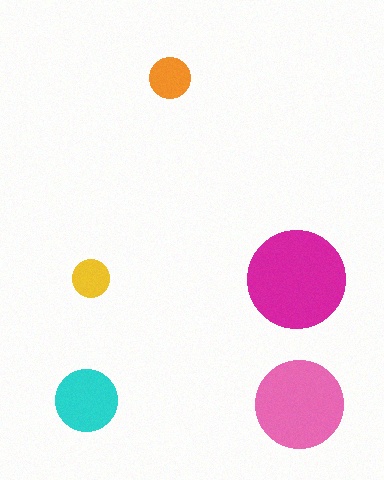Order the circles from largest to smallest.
the magenta one, the pink one, the cyan one, the orange one, the yellow one.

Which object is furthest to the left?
The cyan circle is leftmost.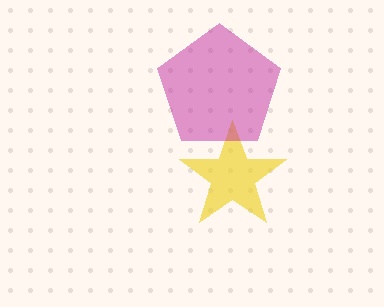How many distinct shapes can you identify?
There are 2 distinct shapes: a yellow star, a magenta pentagon.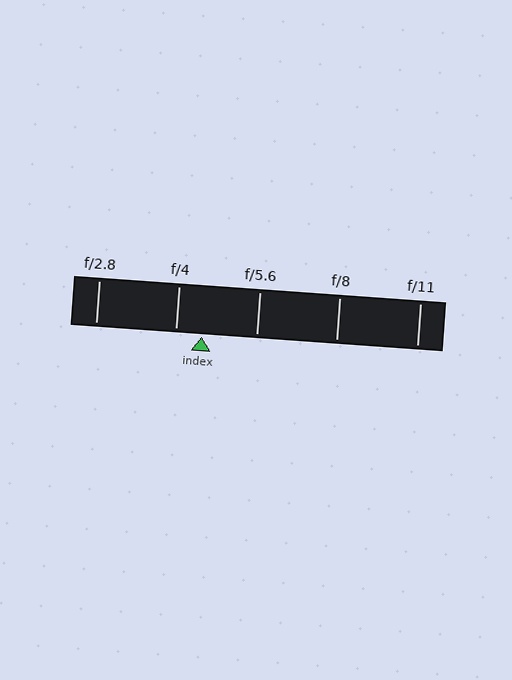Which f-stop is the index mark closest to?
The index mark is closest to f/4.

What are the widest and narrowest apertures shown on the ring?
The widest aperture shown is f/2.8 and the narrowest is f/11.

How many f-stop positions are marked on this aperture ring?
There are 5 f-stop positions marked.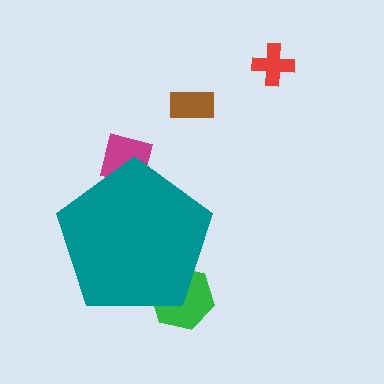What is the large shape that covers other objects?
A teal pentagon.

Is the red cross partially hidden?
No, the red cross is fully visible.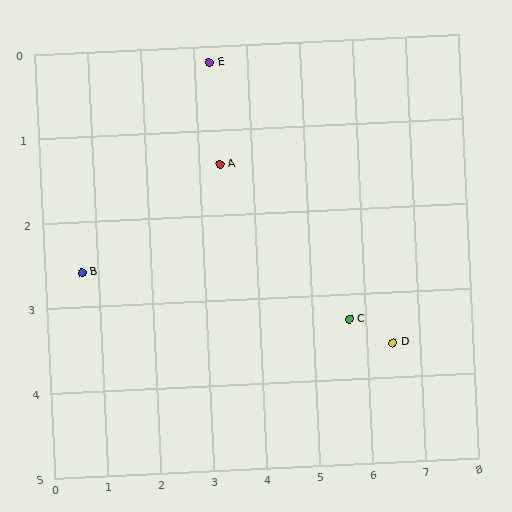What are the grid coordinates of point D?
Point D is at approximately (6.5, 3.6).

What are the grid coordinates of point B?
Point B is at approximately (0.7, 2.6).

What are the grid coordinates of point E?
Point E is at approximately (3.3, 0.2).